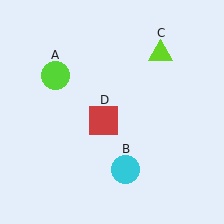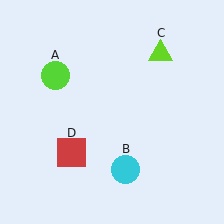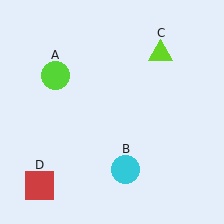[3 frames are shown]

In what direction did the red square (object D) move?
The red square (object D) moved down and to the left.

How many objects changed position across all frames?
1 object changed position: red square (object D).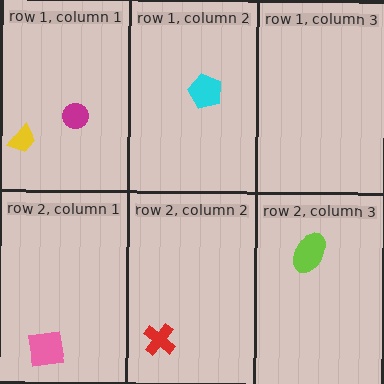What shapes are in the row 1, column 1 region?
The yellow trapezoid, the magenta circle.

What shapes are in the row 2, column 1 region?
The pink square.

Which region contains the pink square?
The row 2, column 1 region.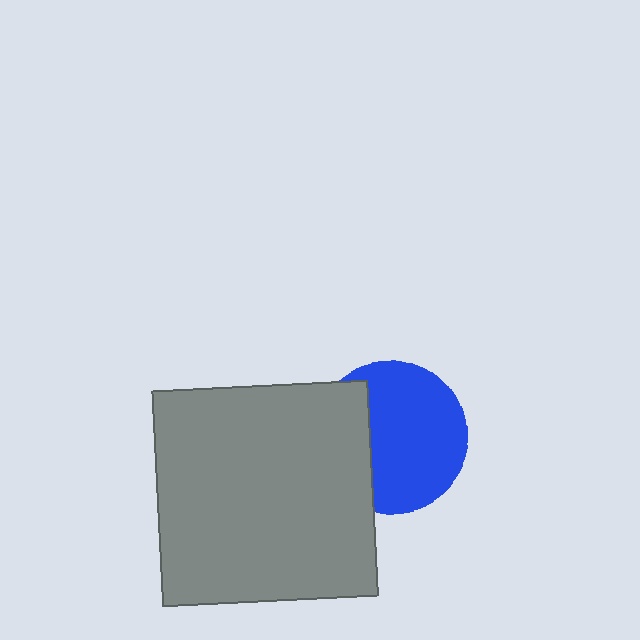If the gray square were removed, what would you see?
You would see the complete blue circle.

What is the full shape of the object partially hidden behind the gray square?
The partially hidden object is a blue circle.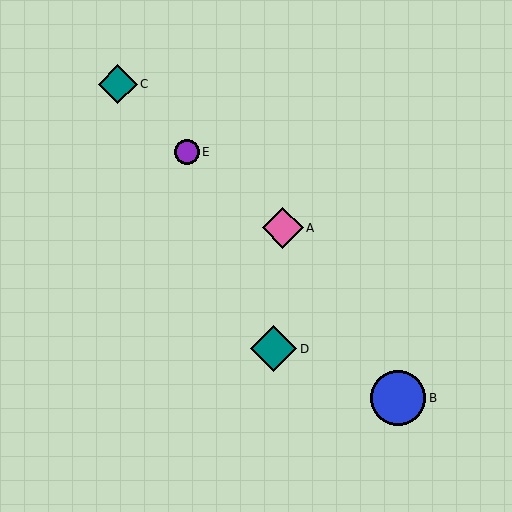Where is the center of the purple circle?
The center of the purple circle is at (187, 152).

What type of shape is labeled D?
Shape D is a teal diamond.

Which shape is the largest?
The blue circle (labeled B) is the largest.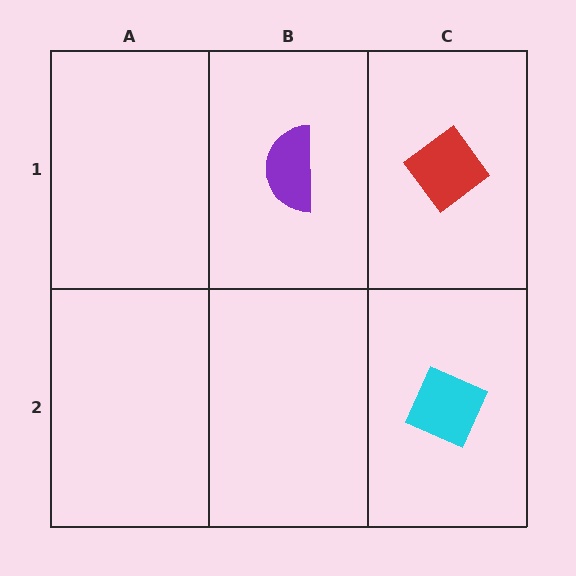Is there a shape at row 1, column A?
No, that cell is empty.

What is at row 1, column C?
A red diamond.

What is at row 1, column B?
A purple semicircle.